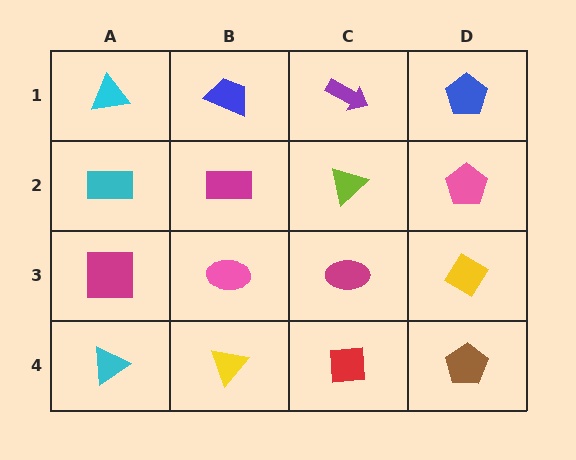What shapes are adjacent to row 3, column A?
A cyan rectangle (row 2, column A), a cyan triangle (row 4, column A), a pink ellipse (row 3, column B).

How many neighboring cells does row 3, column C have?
4.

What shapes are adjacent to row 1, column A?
A cyan rectangle (row 2, column A), a blue trapezoid (row 1, column B).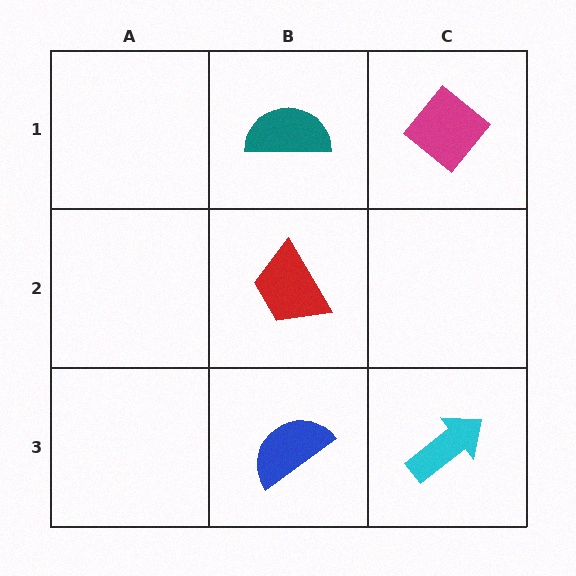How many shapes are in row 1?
2 shapes.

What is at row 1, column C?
A magenta diamond.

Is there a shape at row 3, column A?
No, that cell is empty.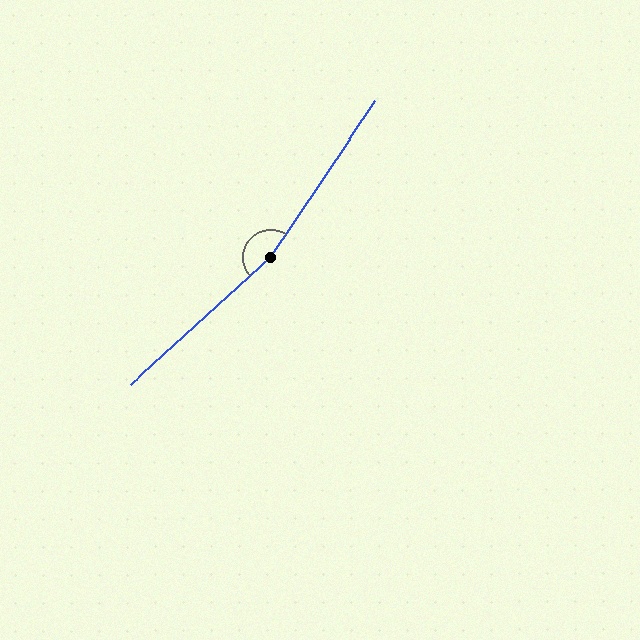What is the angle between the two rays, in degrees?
Approximately 166 degrees.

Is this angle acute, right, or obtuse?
It is obtuse.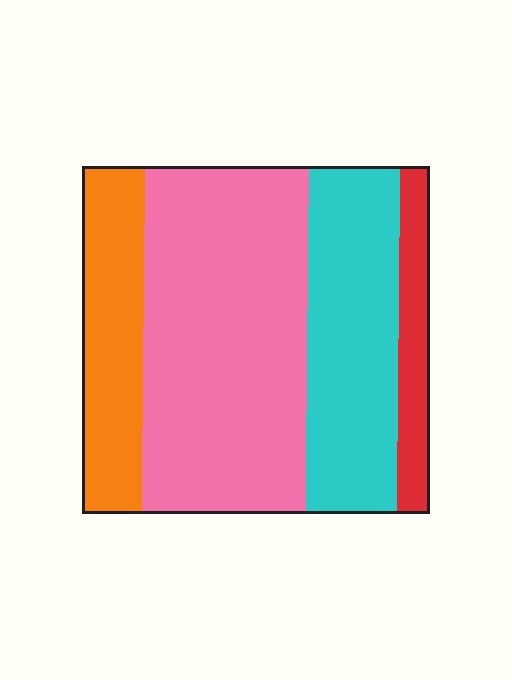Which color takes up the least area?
Red, at roughly 10%.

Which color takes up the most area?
Pink, at roughly 45%.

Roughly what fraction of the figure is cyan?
Cyan takes up about one quarter (1/4) of the figure.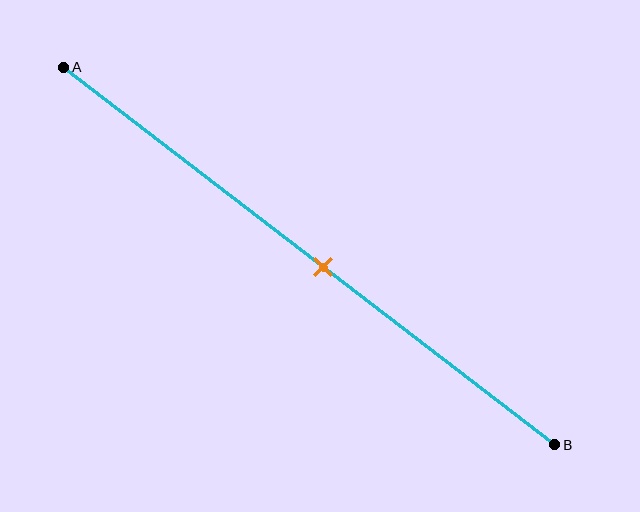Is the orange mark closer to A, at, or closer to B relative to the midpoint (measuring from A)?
The orange mark is closer to point B than the midpoint of segment AB.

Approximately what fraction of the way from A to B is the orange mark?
The orange mark is approximately 55% of the way from A to B.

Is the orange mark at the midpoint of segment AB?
No, the mark is at about 55% from A, not at the 50% midpoint.